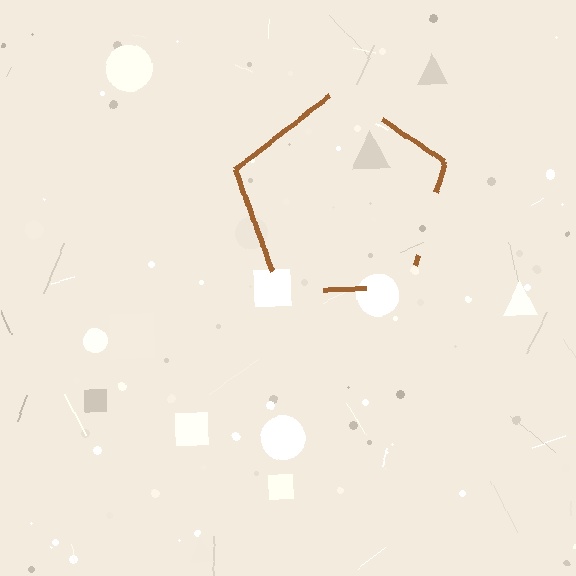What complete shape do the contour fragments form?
The contour fragments form a pentagon.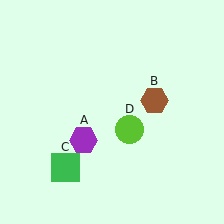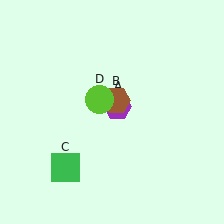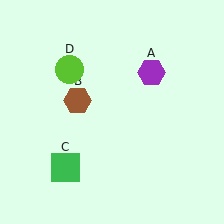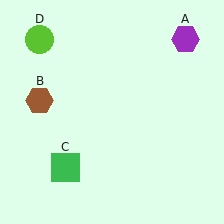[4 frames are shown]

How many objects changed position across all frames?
3 objects changed position: purple hexagon (object A), brown hexagon (object B), lime circle (object D).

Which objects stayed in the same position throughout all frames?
Green square (object C) remained stationary.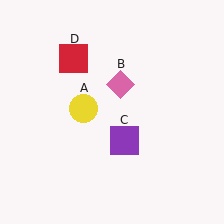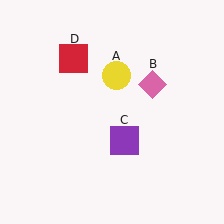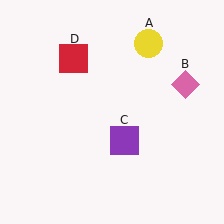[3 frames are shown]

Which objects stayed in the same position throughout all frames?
Purple square (object C) and red square (object D) remained stationary.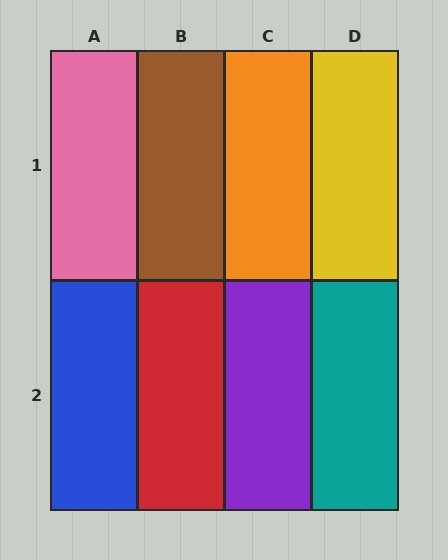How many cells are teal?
1 cell is teal.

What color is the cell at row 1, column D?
Yellow.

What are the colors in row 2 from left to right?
Blue, red, purple, teal.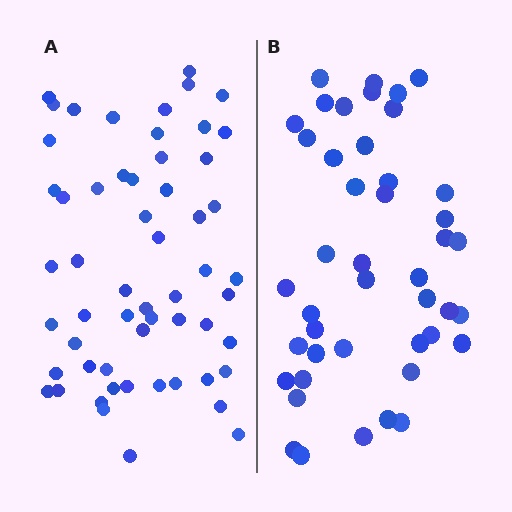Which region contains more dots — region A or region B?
Region A (the left region) has more dots.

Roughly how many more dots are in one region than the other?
Region A has approximately 15 more dots than region B.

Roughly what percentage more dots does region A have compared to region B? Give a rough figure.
About 30% more.